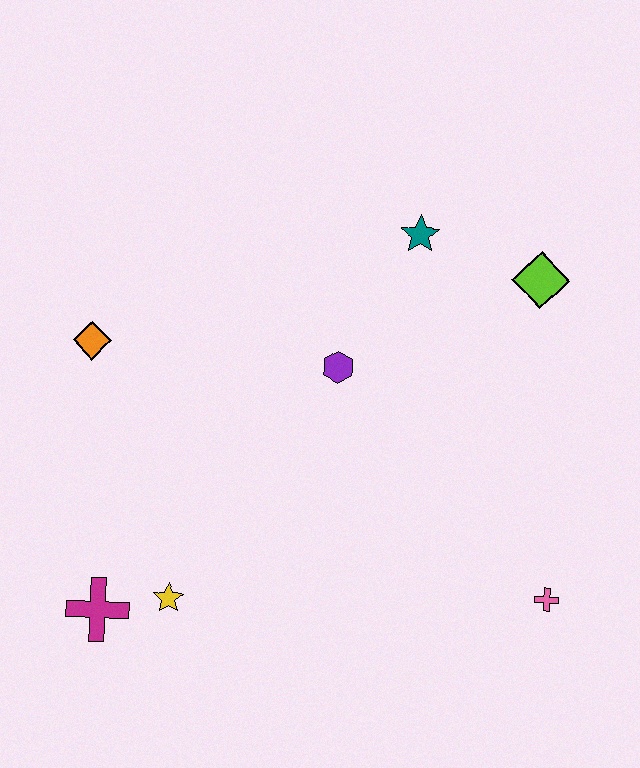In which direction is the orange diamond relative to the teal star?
The orange diamond is to the left of the teal star.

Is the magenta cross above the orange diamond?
No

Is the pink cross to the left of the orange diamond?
No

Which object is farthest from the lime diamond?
The magenta cross is farthest from the lime diamond.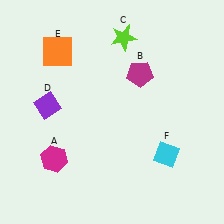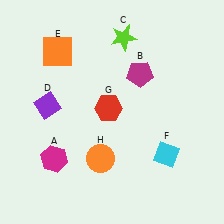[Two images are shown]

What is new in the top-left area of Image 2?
A red hexagon (G) was added in the top-left area of Image 2.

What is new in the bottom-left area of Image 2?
An orange circle (H) was added in the bottom-left area of Image 2.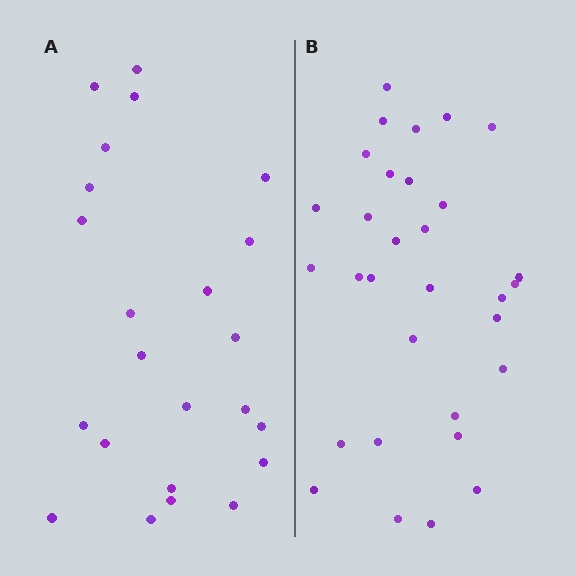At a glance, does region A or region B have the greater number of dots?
Region B (the right region) has more dots.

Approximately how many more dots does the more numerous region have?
Region B has roughly 8 or so more dots than region A.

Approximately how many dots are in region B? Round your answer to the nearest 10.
About 30 dots. (The exact count is 31, which rounds to 30.)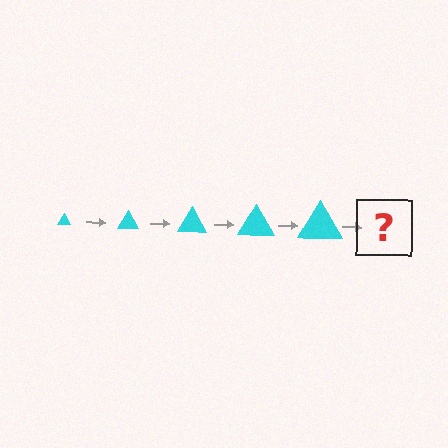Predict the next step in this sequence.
The next step is a cyan triangle, larger than the previous one.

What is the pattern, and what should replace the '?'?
The pattern is that the triangle gets progressively larger each step. The '?' should be a cyan triangle, larger than the previous one.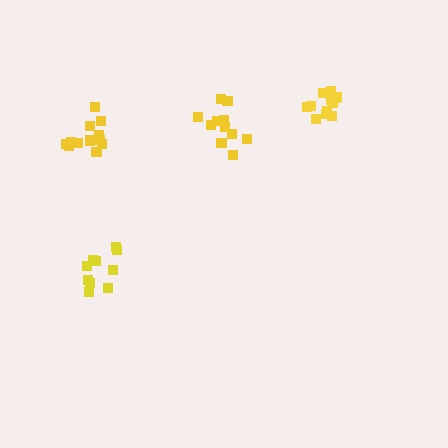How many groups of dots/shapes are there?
There are 4 groups.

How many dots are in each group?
Group 1: 12 dots, Group 2: 12 dots, Group 3: 10 dots, Group 4: 12 dots (46 total).